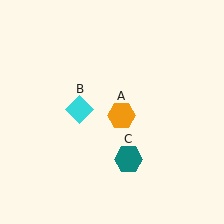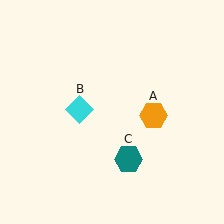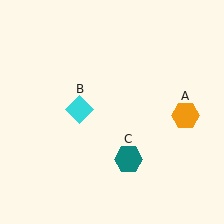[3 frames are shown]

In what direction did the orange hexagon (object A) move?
The orange hexagon (object A) moved right.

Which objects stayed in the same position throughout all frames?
Cyan diamond (object B) and teal hexagon (object C) remained stationary.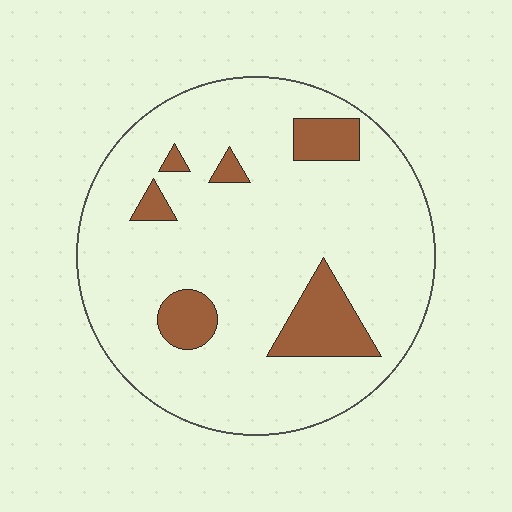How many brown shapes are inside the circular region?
6.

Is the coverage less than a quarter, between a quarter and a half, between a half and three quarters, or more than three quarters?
Less than a quarter.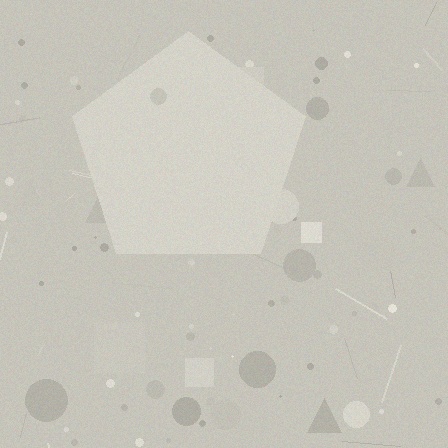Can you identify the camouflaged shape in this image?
The camouflaged shape is a pentagon.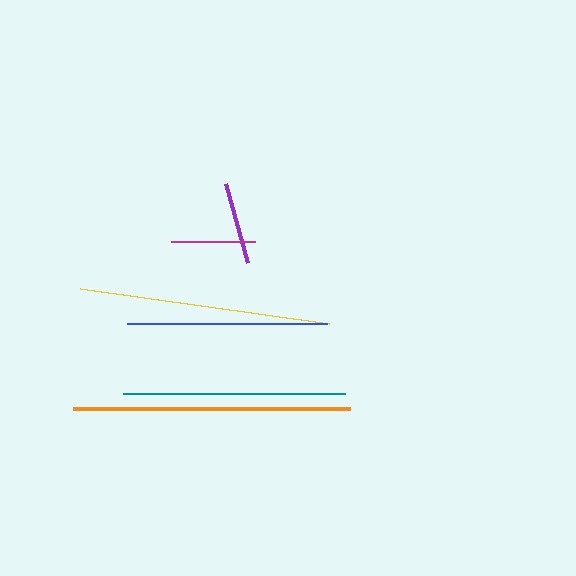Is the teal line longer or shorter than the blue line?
The teal line is longer than the blue line.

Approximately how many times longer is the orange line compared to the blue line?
The orange line is approximately 1.4 times the length of the blue line.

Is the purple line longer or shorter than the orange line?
The orange line is longer than the purple line.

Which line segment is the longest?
The orange line is the longest at approximately 277 pixels.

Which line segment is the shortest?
The purple line is the shortest at approximately 82 pixels.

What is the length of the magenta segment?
The magenta segment is approximately 85 pixels long.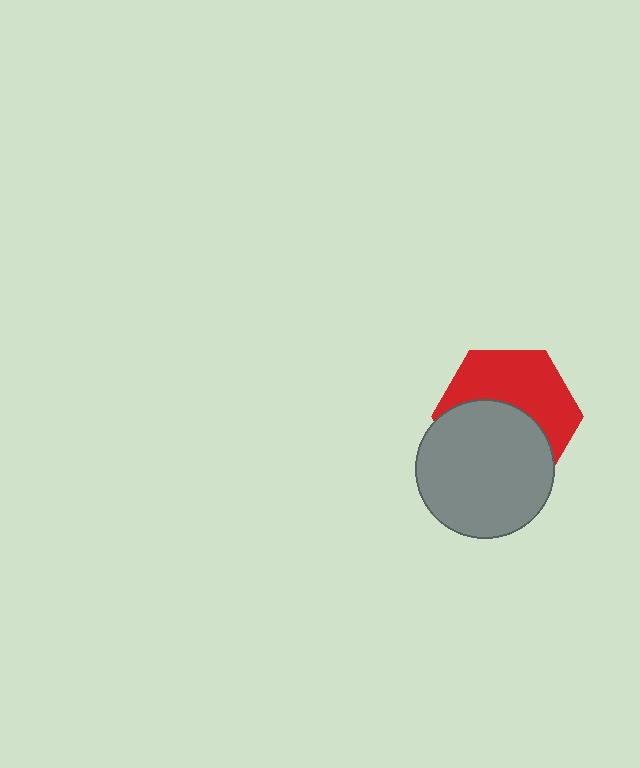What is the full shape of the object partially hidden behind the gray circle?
The partially hidden object is a red hexagon.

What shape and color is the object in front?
The object in front is a gray circle.